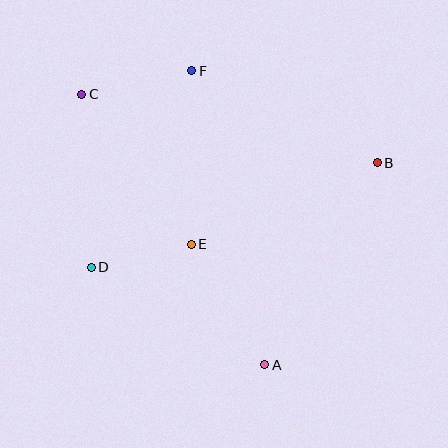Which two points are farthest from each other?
Points A and C are farthest from each other.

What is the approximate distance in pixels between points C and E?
The distance between C and E is approximately 186 pixels.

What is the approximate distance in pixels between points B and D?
The distance between B and D is approximately 305 pixels.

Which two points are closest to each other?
Points D and E are closest to each other.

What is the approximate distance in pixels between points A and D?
The distance between A and D is approximately 199 pixels.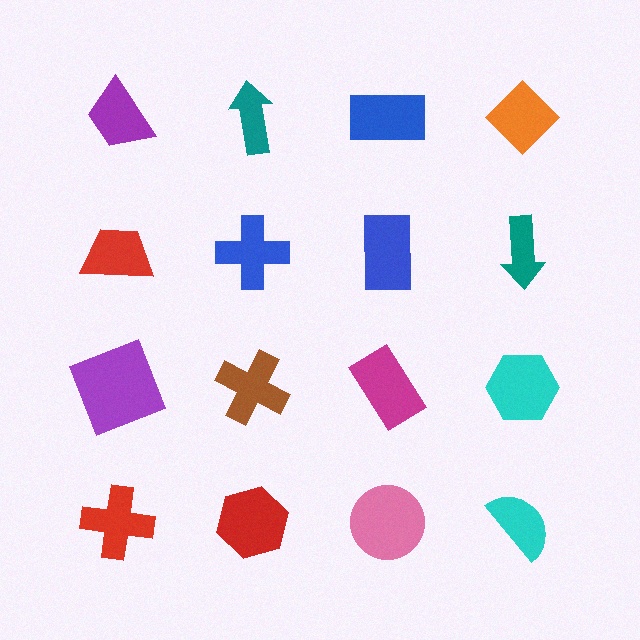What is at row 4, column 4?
A cyan semicircle.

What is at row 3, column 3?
A magenta rectangle.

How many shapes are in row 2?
4 shapes.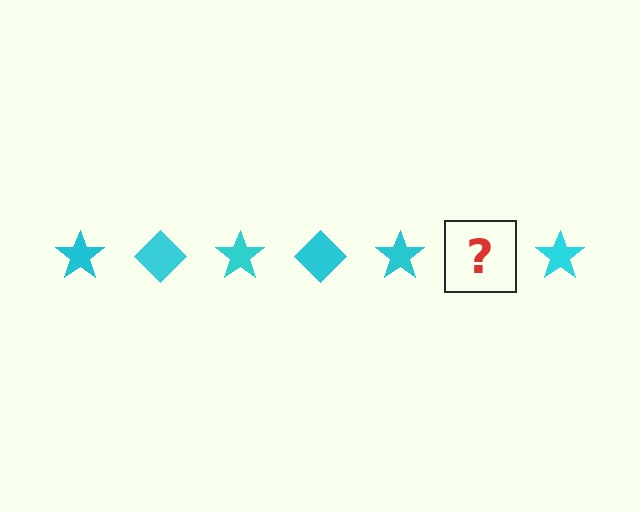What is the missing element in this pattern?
The missing element is a cyan diamond.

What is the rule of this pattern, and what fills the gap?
The rule is that the pattern cycles through star, diamond shapes in cyan. The gap should be filled with a cyan diamond.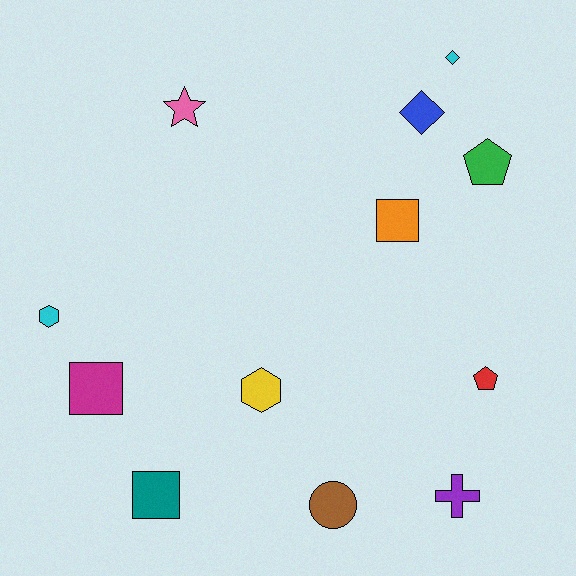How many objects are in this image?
There are 12 objects.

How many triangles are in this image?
There are no triangles.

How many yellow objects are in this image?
There is 1 yellow object.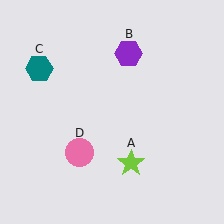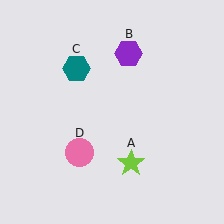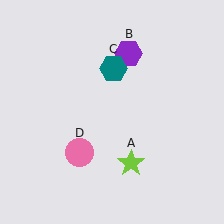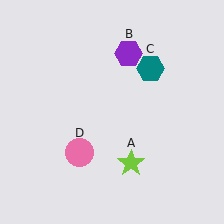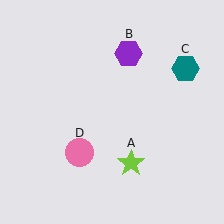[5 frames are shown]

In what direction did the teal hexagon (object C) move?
The teal hexagon (object C) moved right.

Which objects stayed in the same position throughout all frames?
Lime star (object A) and purple hexagon (object B) and pink circle (object D) remained stationary.